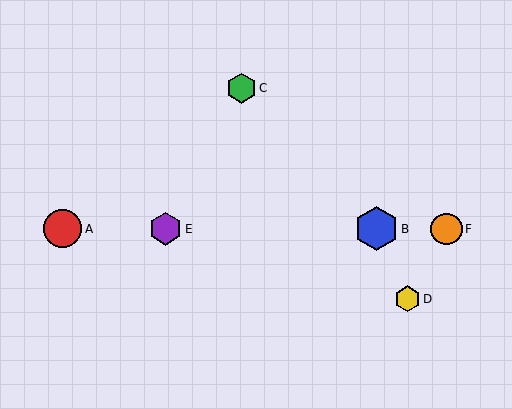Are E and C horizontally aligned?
No, E is at y≈229 and C is at y≈88.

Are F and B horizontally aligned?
Yes, both are at y≈229.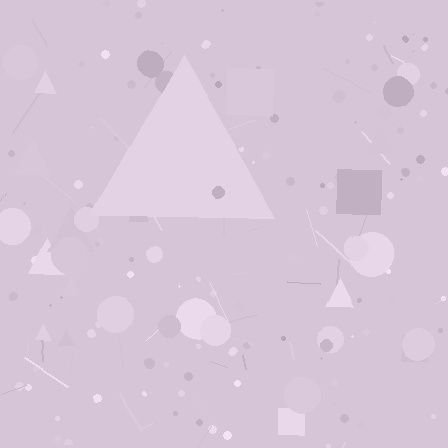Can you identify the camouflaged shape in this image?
The camouflaged shape is a triangle.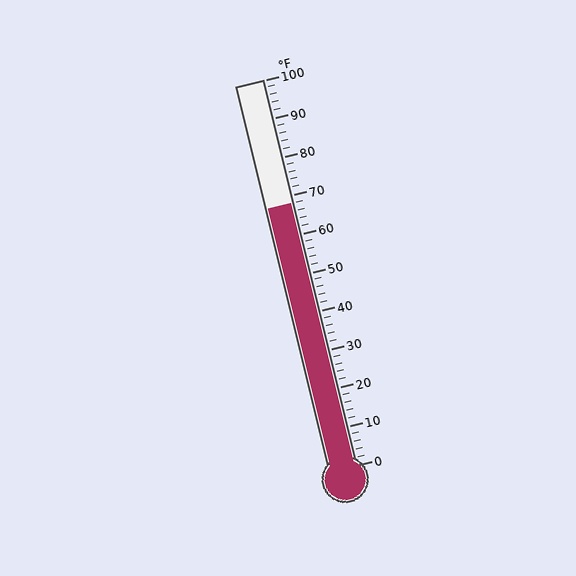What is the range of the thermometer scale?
The thermometer scale ranges from 0°F to 100°F.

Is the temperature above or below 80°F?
The temperature is below 80°F.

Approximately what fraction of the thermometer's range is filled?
The thermometer is filled to approximately 70% of its range.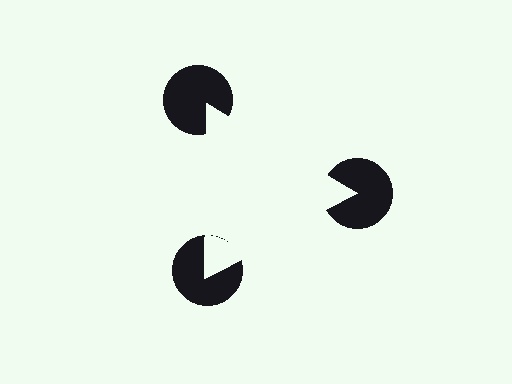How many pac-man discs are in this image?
There are 3 — one at each vertex of the illusory triangle.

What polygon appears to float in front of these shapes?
An illusory triangle — its edges are inferred from the aligned wedge cuts in the pac-man discs, not physically drawn.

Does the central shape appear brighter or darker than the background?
It typically appears slightly brighter than the background, even though no actual brightness change is drawn.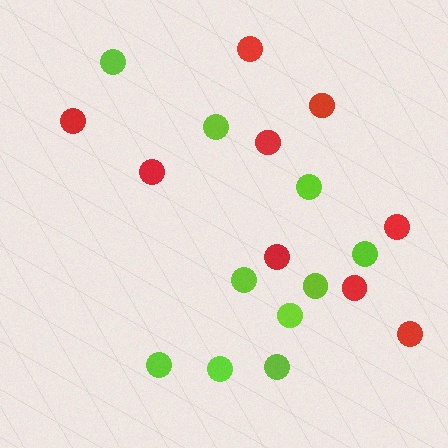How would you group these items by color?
There are 2 groups: one group of red circles (9) and one group of lime circles (10).